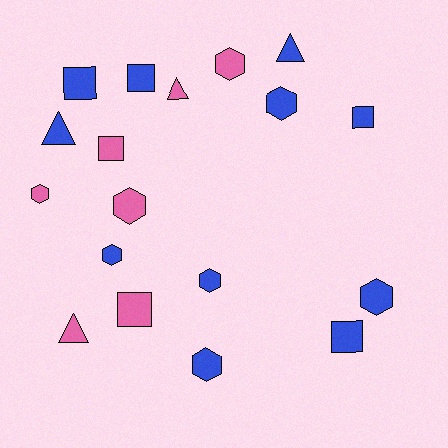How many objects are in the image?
There are 18 objects.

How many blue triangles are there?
There are 2 blue triangles.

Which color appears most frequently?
Blue, with 11 objects.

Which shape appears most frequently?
Hexagon, with 8 objects.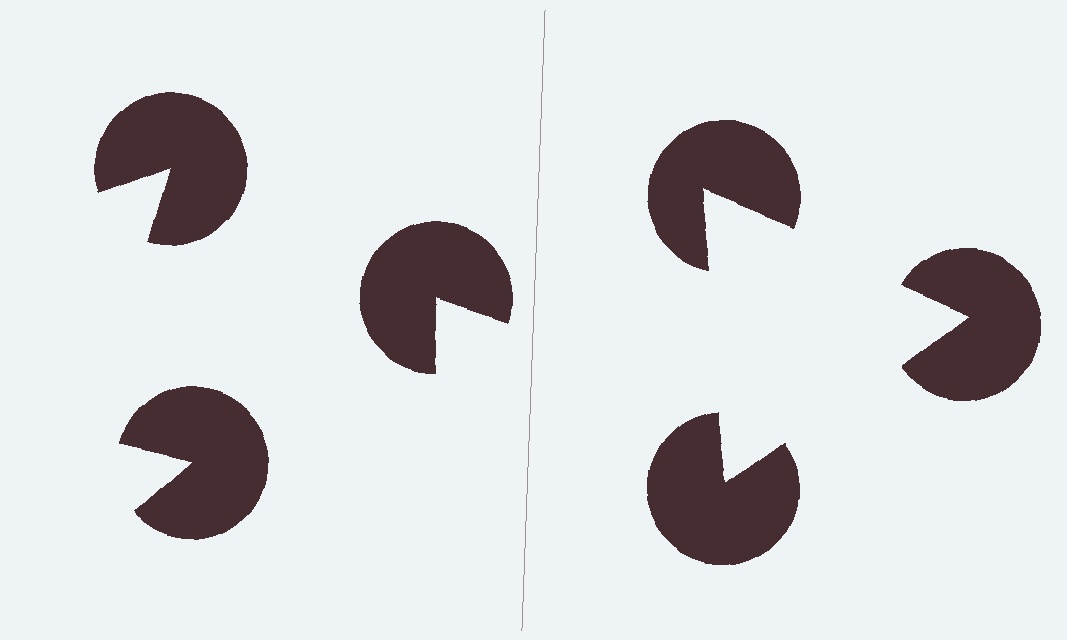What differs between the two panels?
The pac-man discs are positioned identically on both sides; only the wedge orientations differ. On the right they align to a triangle; on the left they are misaligned.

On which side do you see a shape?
An illusory triangle appears on the right side. On the left side the wedge cuts are rotated, so no coherent shape forms.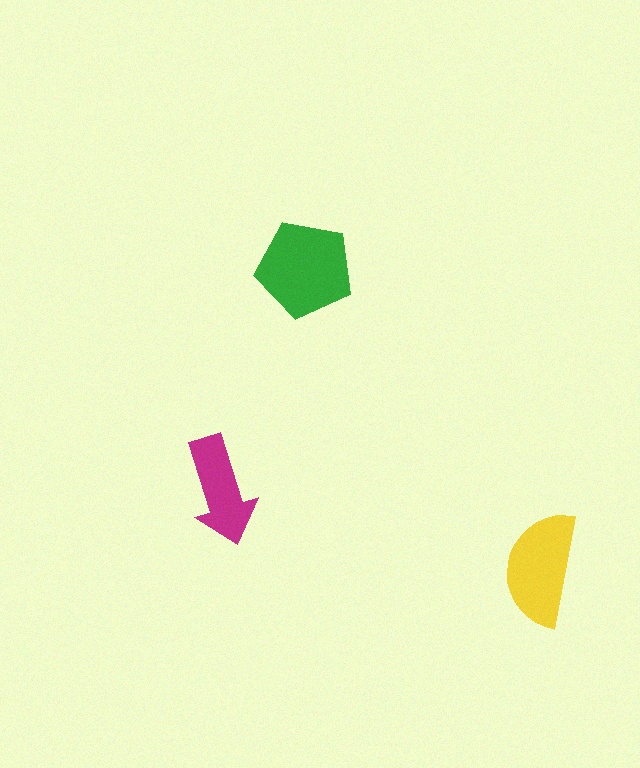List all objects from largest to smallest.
The green pentagon, the yellow semicircle, the magenta arrow.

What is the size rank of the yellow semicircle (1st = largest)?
2nd.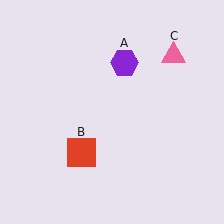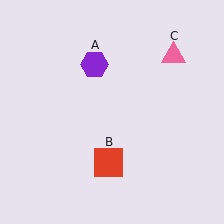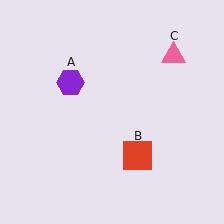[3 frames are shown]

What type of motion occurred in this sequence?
The purple hexagon (object A), red square (object B) rotated counterclockwise around the center of the scene.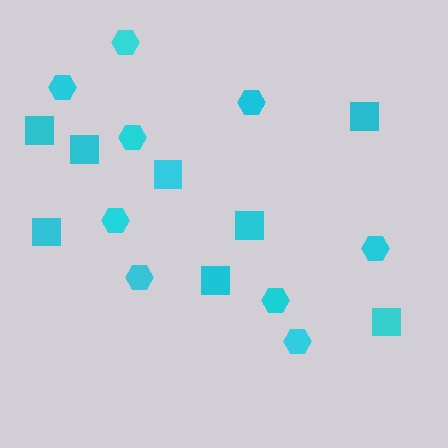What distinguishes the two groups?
There are 2 groups: one group of squares (8) and one group of hexagons (9).